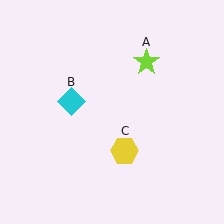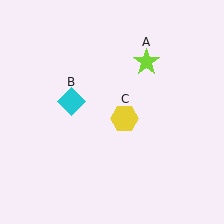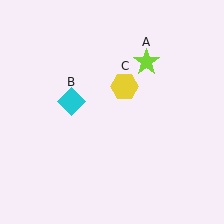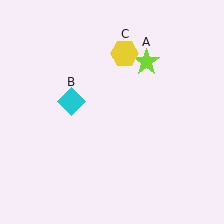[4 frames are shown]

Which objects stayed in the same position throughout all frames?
Lime star (object A) and cyan diamond (object B) remained stationary.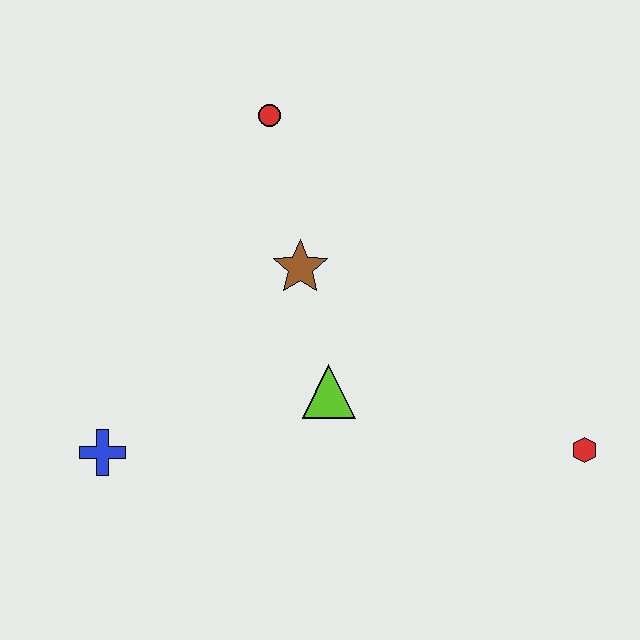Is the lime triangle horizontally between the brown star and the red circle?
No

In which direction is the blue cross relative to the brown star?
The blue cross is to the left of the brown star.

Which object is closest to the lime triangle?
The brown star is closest to the lime triangle.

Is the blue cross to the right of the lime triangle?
No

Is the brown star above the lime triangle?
Yes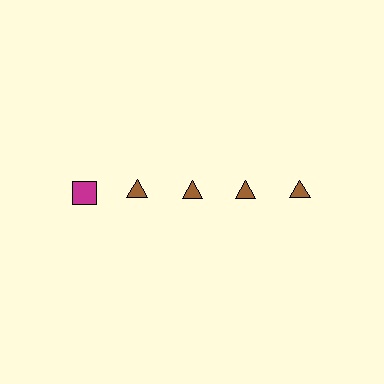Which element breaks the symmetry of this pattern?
The magenta square in the top row, leftmost column breaks the symmetry. All other shapes are brown triangles.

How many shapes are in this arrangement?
There are 5 shapes arranged in a grid pattern.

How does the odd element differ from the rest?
It differs in both color (magenta instead of brown) and shape (square instead of triangle).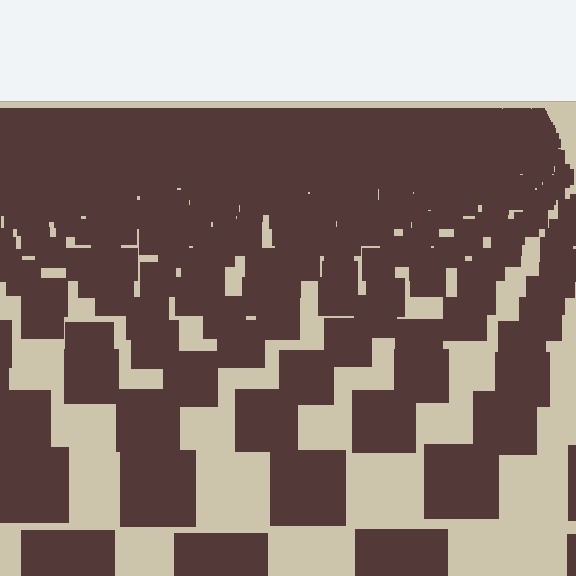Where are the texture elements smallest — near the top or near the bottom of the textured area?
Near the top.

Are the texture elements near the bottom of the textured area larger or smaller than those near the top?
Larger. Near the bottom, elements are closer to the viewer and appear at a bigger on-screen size.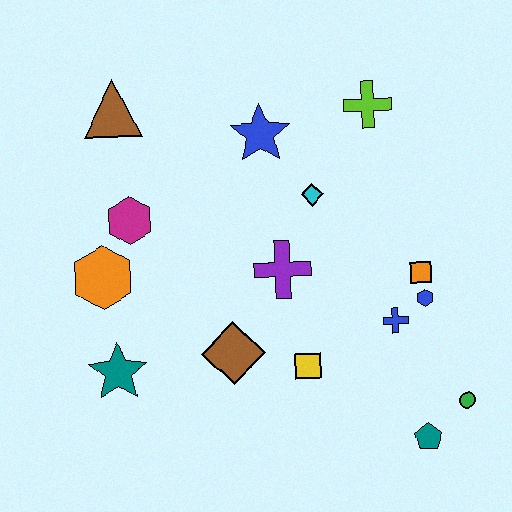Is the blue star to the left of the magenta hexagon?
No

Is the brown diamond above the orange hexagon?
No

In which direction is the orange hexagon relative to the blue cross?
The orange hexagon is to the left of the blue cross.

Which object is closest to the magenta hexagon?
The orange hexagon is closest to the magenta hexagon.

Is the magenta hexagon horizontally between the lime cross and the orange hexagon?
Yes